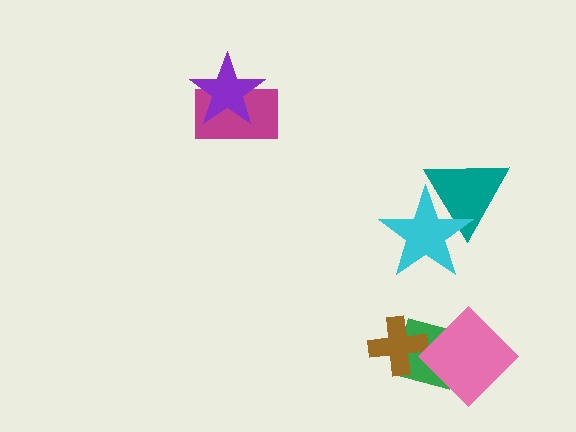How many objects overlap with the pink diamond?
1 object overlaps with the pink diamond.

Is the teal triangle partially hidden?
Yes, it is partially covered by another shape.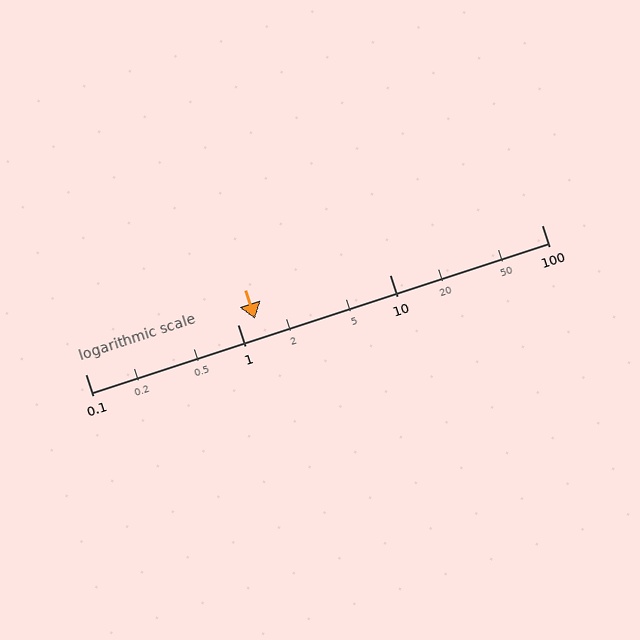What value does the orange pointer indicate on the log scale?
The pointer indicates approximately 1.3.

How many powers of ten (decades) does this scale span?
The scale spans 3 decades, from 0.1 to 100.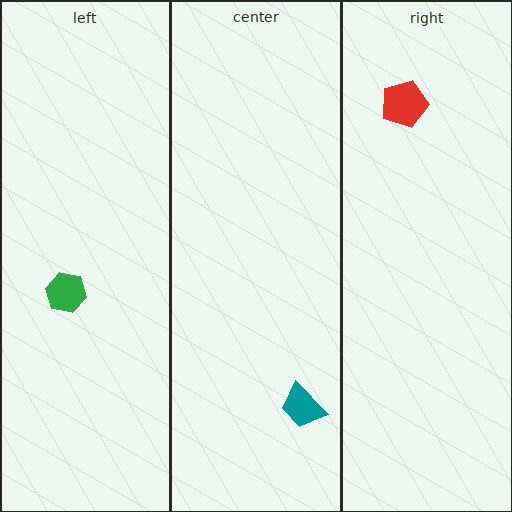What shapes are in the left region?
The green hexagon.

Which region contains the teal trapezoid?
The center region.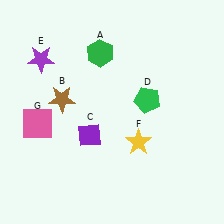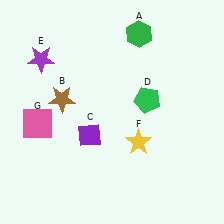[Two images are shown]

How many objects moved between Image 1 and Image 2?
1 object moved between the two images.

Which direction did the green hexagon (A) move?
The green hexagon (A) moved right.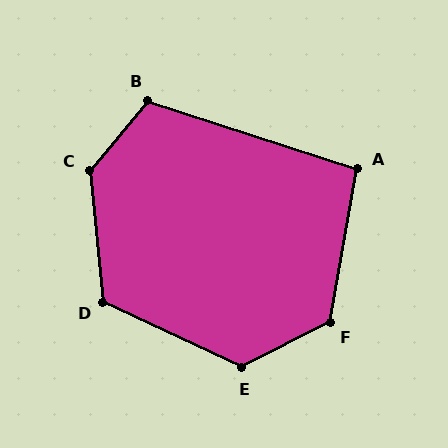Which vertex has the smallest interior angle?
A, at approximately 98 degrees.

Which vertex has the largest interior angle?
C, at approximately 135 degrees.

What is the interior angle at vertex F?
Approximately 127 degrees (obtuse).